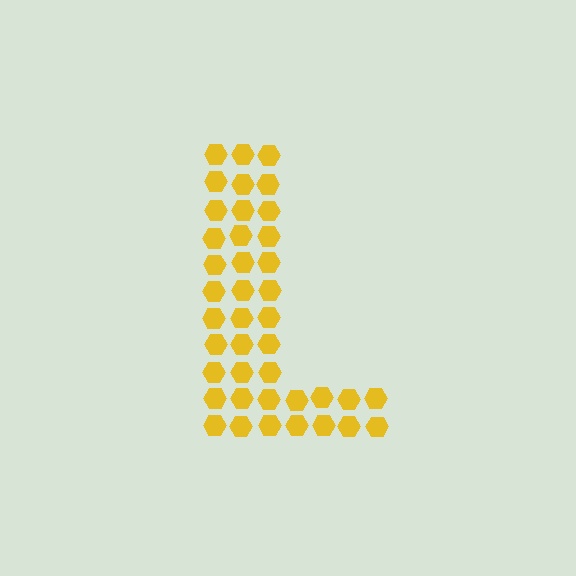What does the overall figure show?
The overall figure shows the letter L.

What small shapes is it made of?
It is made of small hexagons.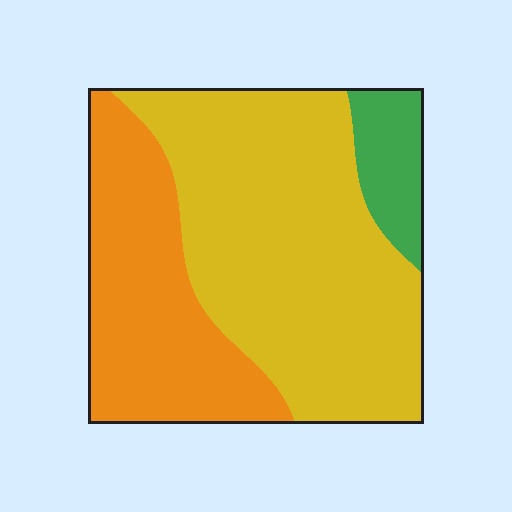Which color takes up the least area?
Green, at roughly 10%.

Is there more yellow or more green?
Yellow.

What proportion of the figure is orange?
Orange takes up between a sixth and a third of the figure.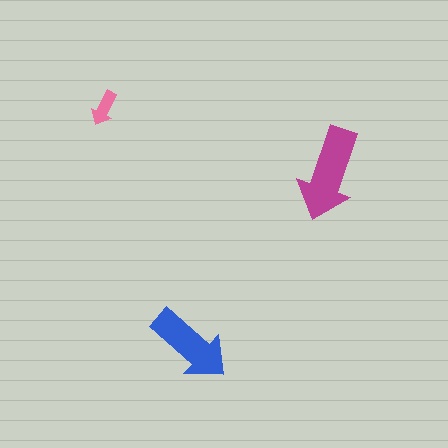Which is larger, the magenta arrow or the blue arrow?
The magenta one.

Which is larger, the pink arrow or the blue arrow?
The blue one.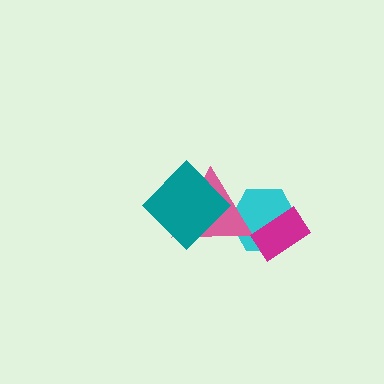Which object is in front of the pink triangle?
The teal diamond is in front of the pink triangle.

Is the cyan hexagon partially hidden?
Yes, it is partially covered by another shape.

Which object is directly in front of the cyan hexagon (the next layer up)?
The pink triangle is directly in front of the cyan hexagon.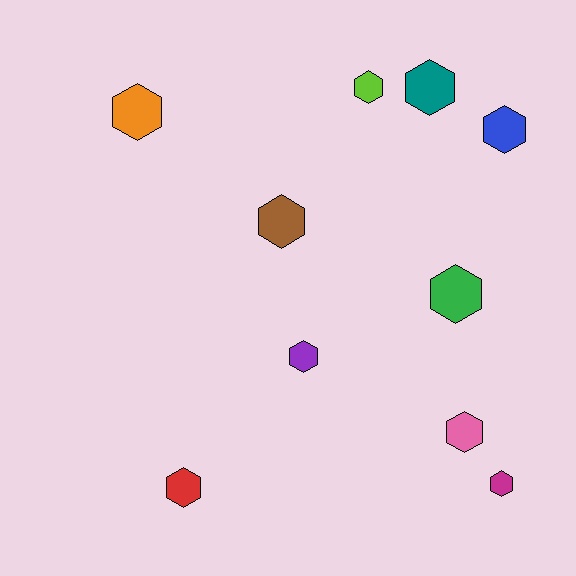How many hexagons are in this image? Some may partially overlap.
There are 10 hexagons.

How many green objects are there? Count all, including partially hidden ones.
There is 1 green object.